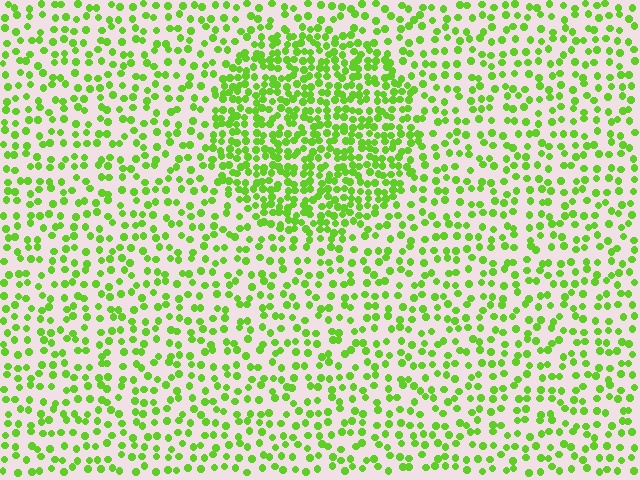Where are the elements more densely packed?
The elements are more densely packed inside the circle boundary.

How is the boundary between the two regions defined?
The boundary is defined by a change in element density (approximately 2.1x ratio). All elements are the same color, size, and shape.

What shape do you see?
I see a circle.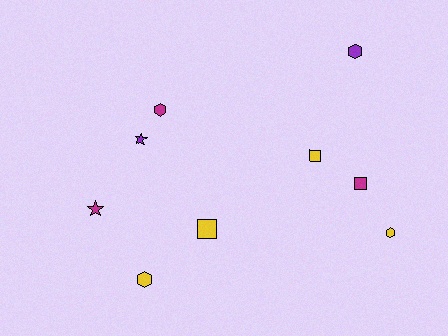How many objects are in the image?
There are 9 objects.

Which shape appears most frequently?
Hexagon, with 4 objects.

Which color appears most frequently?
Yellow, with 4 objects.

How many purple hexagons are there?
There is 1 purple hexagon.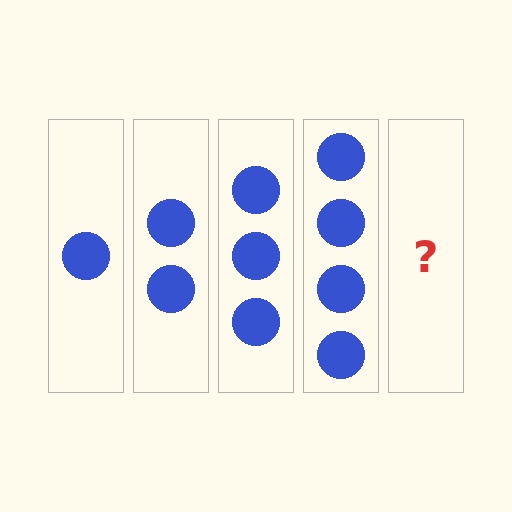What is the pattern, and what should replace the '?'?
The pattern is that each step adds one more circle. The '?' should be 5 circles.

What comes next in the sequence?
The next element should be 5 circles.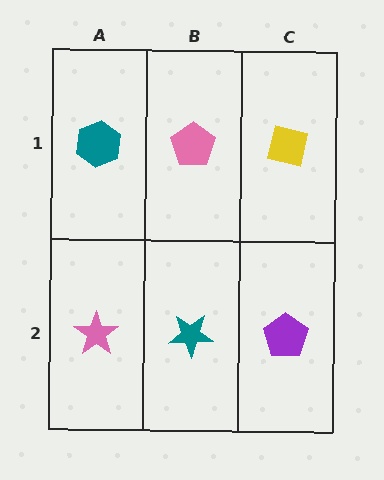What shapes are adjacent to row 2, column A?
A teal hexagon (row 1, column A), a teal star (row 2, column B).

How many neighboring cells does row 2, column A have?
2.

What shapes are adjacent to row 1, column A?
A pink star (row 2, column A), a pink pentagon (row 1, column B).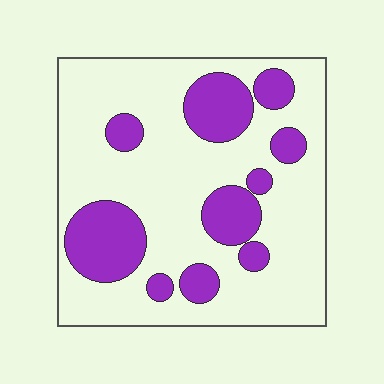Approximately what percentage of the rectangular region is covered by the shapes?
Approximately 25%.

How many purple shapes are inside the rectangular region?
10.